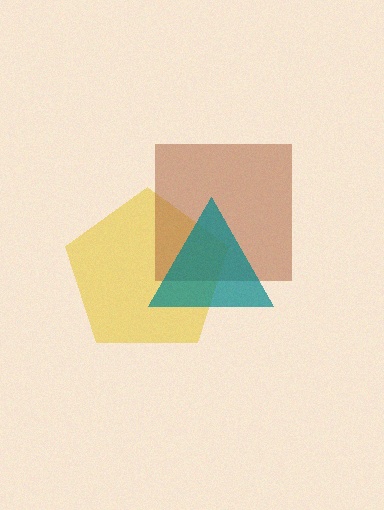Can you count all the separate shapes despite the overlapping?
Yes, there are 3 separate shapes.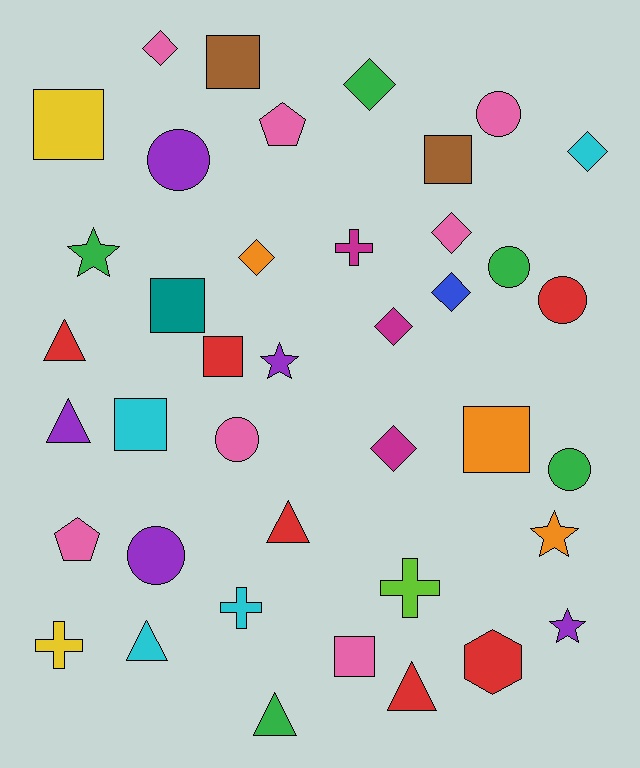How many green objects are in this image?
There are 5 green objects.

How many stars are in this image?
There are 4 stars.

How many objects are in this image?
There are 40 objects.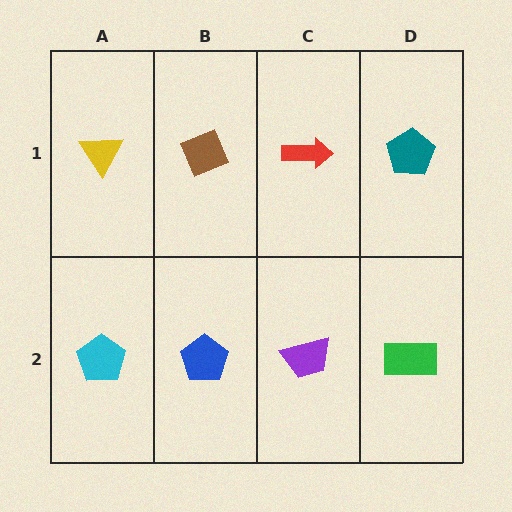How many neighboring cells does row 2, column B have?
3.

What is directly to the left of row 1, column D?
A red arrow.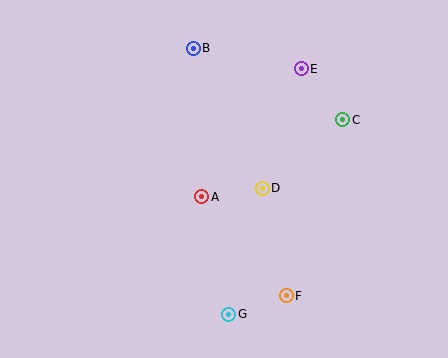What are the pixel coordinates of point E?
Point E is at (301, 69).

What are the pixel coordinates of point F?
Point F is at (286, 296).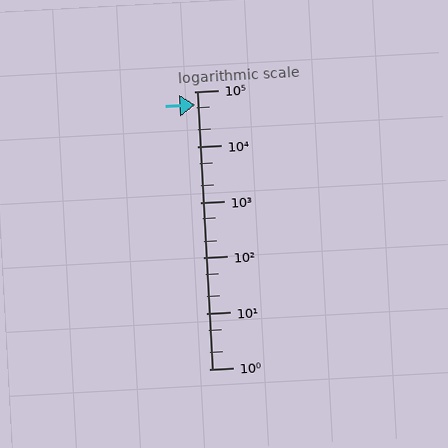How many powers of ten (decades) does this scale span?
The scale spans 5 decades, from 1 to 100000.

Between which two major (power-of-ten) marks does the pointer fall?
The pointer is between 10000 and 100000.